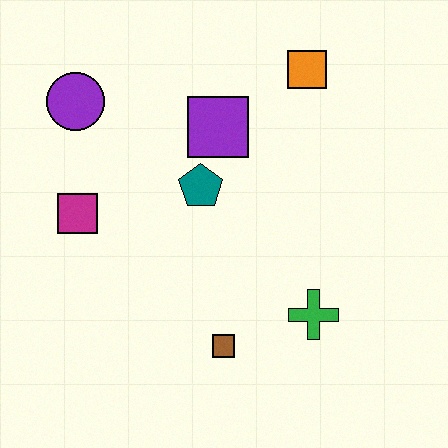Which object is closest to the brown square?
The green cross is closest to the brown square.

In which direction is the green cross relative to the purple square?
The green cross is below the purple square.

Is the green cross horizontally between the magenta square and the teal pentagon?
No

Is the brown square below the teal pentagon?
Yes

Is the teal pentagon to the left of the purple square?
Yes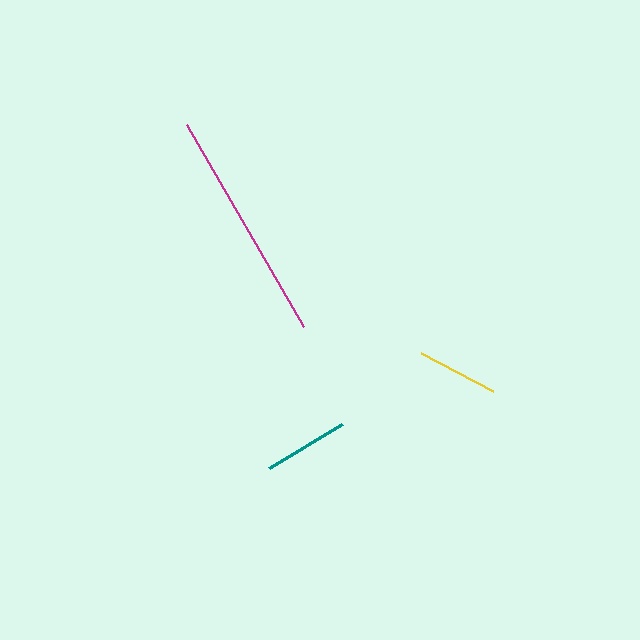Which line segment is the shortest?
The yellow line is the shortest at approximately 81 pixels.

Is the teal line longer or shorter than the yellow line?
The teal line is longer than the yellow line.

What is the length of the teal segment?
The teal segment is approximately 85 pixels long.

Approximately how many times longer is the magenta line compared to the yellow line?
The magenta line is approximately 2.9 times the length of the yellow line.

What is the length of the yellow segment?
The yellow segment is approximately 81 pixels long.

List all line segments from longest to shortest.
From longest to shortest: magenta, teal, yellow.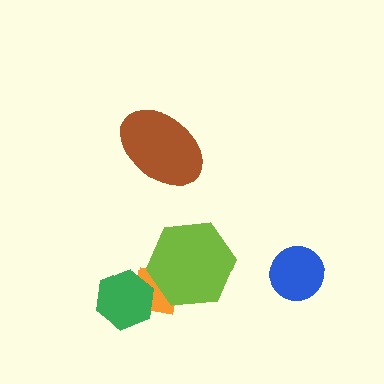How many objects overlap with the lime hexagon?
1 object overlaps with the lime hexagon.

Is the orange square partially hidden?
Yes, it is partially covered by another shape.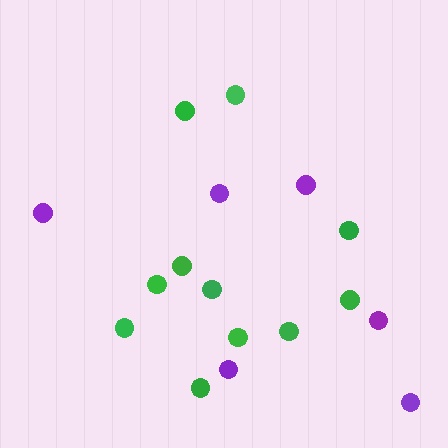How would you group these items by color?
There are 2 groups: one group of green circles (11) and one group of purple circles (6).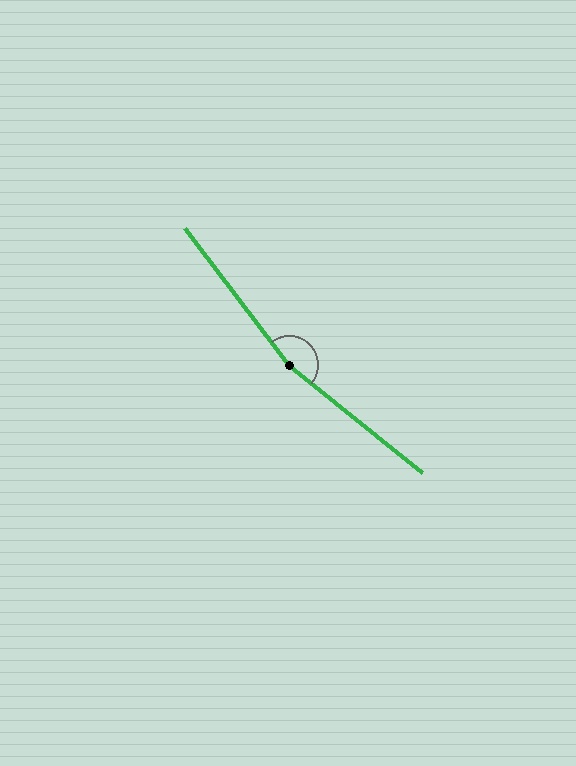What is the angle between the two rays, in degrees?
Approximately 166 degrees.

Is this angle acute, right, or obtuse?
It is obtuse.